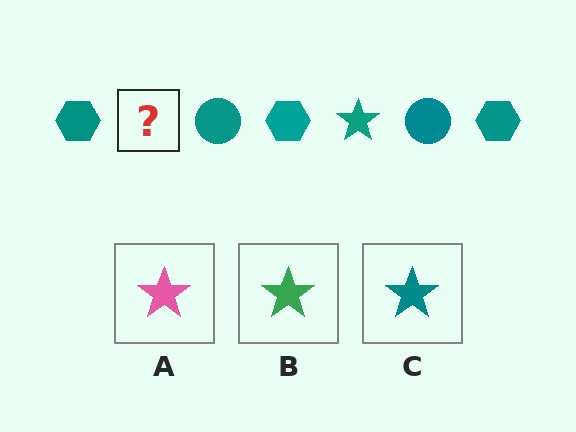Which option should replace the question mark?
Option C.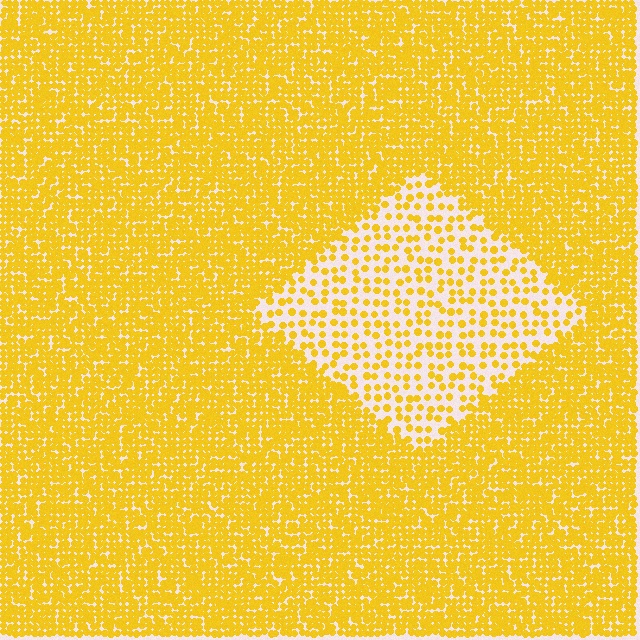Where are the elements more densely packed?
The elements are more densely packed outside the diamond boundary.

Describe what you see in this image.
The image contains small yellow elements arranged at two different densities. A diamond-shaped region is visible where the elements are less densely packed than the surrounding area.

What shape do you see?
I see a diamond.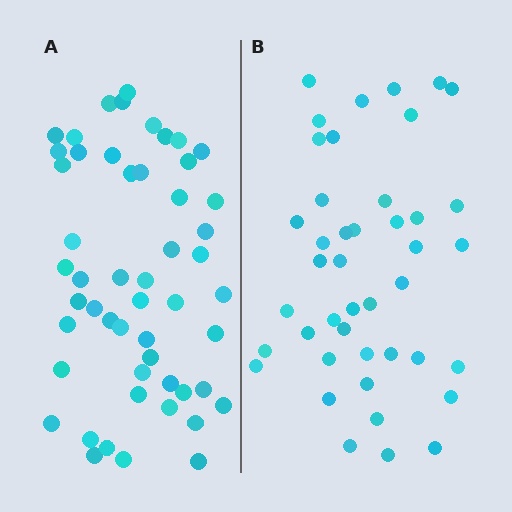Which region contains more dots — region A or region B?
Region A (the left region) has more dots.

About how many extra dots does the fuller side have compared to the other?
Region A has roughly 8 or so more dots than region B.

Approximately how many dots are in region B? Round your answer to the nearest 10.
About 40 dots. (The exact count is 43, which rounds to 40.)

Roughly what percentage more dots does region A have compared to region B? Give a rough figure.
About 20% more.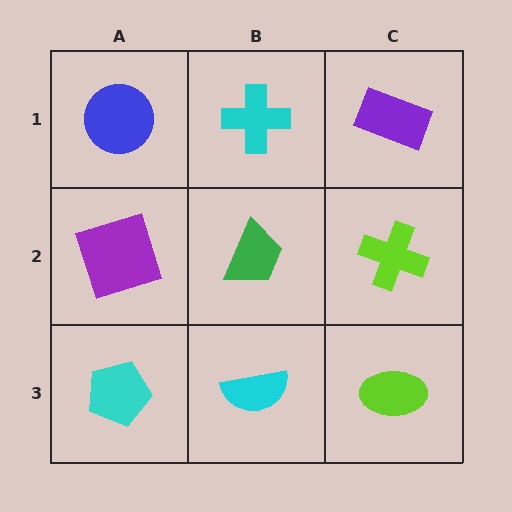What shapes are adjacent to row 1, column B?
A green trapezoid (row 2, column B), a blue circle (row 1, column A), a purple rectangle (row 1, column C).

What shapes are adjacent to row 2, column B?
A cyan cross (row 1, column B), a cyan semicircle (row 3, column B), a purple square (row 2, column A), a lime cross (row 2, column C).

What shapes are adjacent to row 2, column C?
A purple rectangle (row 1, column C), a lime ellipse (row 3, column C), a green trapezoid (row 2, column B).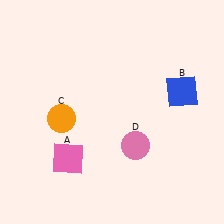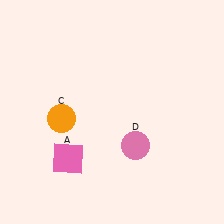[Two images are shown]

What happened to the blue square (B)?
The blue square (B) was removed in Image 2. It was in the top-right area of Image 1.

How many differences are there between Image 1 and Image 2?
There is 1 difference between the two images.